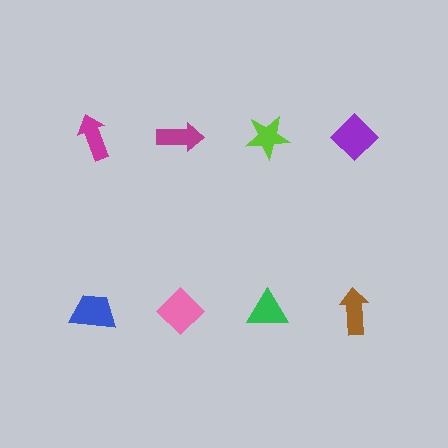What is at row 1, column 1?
A magenta arrow.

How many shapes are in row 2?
4 shapes.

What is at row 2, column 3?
A green triangle.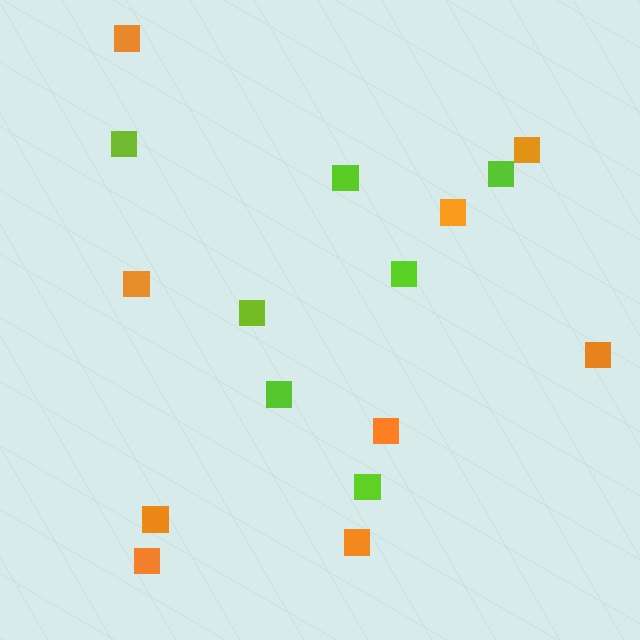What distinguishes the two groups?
There are 2 groups: one group of lime squares (7) and one group of orange squares (9).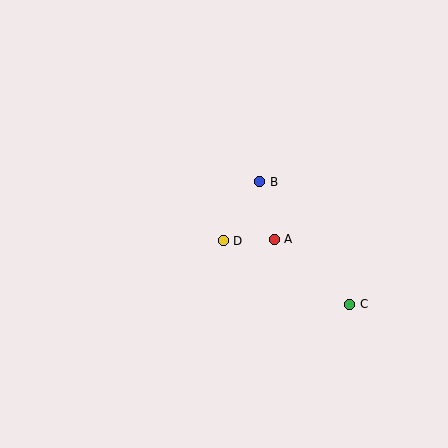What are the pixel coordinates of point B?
Point B is at (260, 182).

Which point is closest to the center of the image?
Point D at (223, 241) is closest to the center.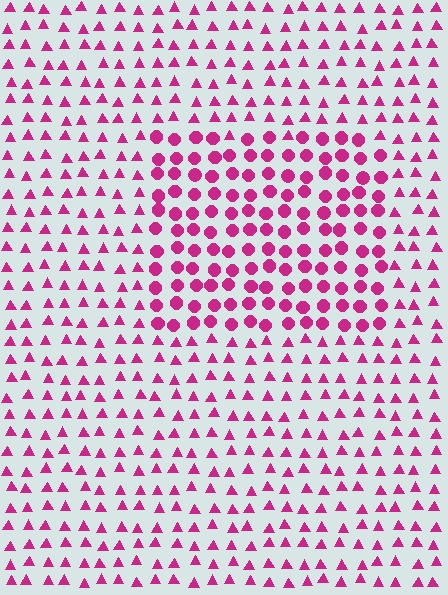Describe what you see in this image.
The image is filled with small magenta elements arranged in a uniform grid. A rectangle-shaped region contains circles, while the surrounding area contains triangles. The boundary is defined purely by the change in element shape.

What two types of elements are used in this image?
The image uses circles inside the rectangle region and triangles outside it.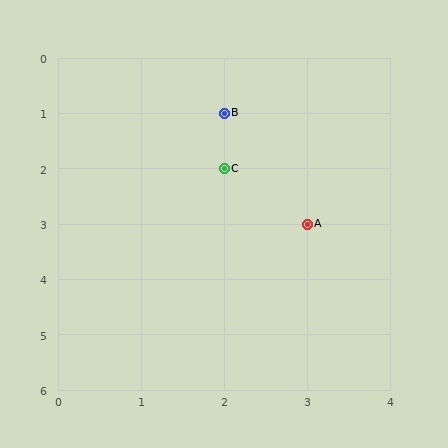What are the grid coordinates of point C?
Point C is at grid coordinates (2, 2).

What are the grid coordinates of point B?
Point B is at grid coordinates (2, 1).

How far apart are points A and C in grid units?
Points A and C are 1 column and 1 row apart (about 1.4 grid units diagonally).